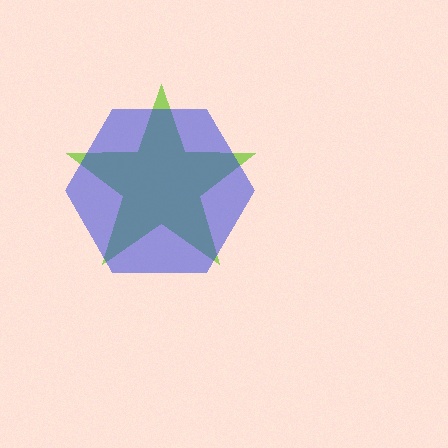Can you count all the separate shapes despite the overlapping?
Yes, there are 2 separate shapes.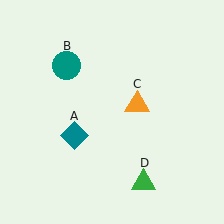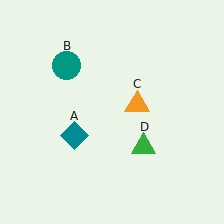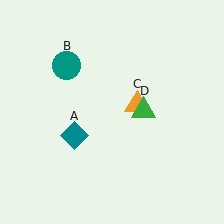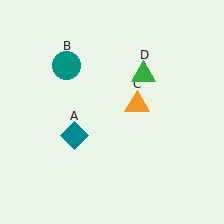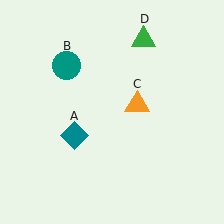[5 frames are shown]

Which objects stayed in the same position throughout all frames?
Teal diamond (object A) and teal circle (object B) and orange triangle (object C) remained stationary.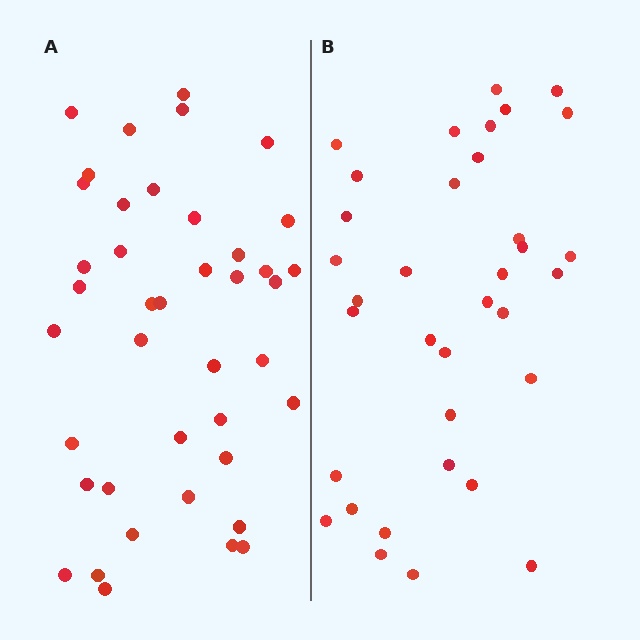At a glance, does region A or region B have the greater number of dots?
Region A (the left region) has more dots.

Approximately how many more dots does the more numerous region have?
Region A has about 6 more dots than region B.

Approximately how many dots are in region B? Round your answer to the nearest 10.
About 40 dots. (The exact count is 35, which rounds to 40.)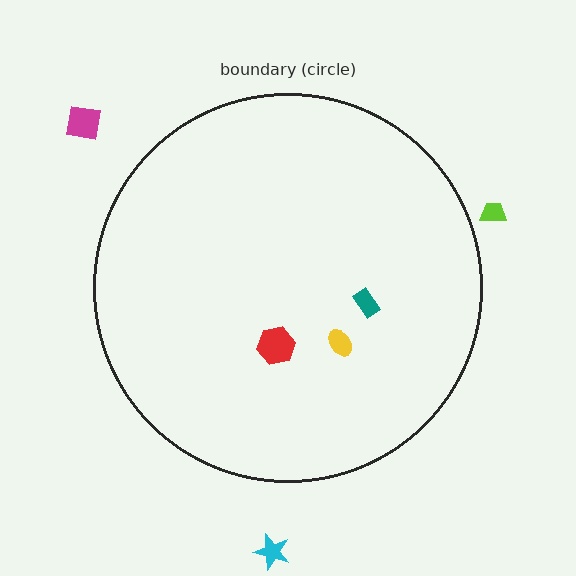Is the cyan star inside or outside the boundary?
Outside.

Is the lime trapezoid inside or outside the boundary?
Outside.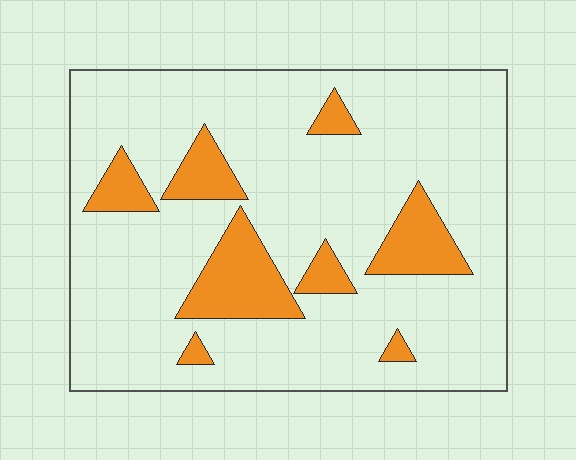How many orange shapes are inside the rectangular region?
8.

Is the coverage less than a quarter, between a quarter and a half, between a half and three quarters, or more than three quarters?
Less than a quarter.